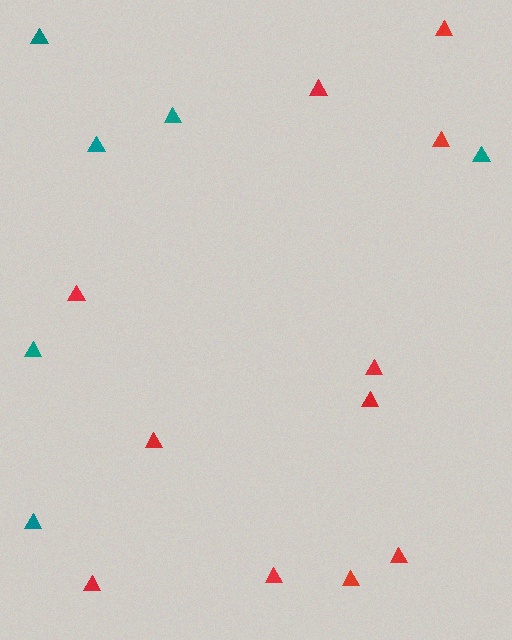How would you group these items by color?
There are 2 groups: one group of teal triangles (6) and one group of red triangles (11).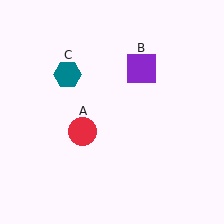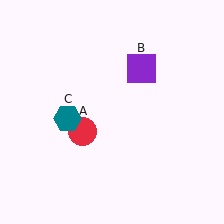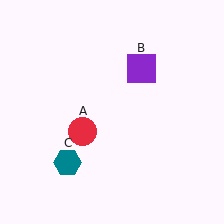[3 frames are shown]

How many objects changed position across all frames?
1 object changed position: teal hexagon (object C).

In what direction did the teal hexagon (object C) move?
The teal hexagon (object C) moved down.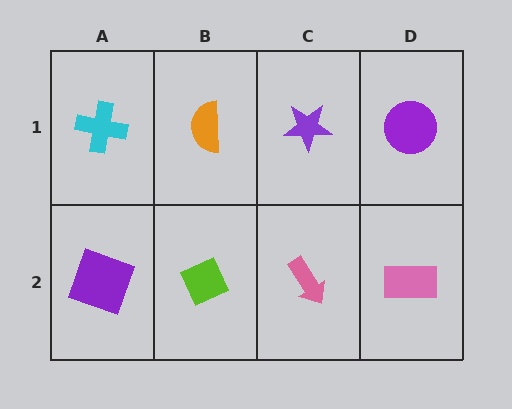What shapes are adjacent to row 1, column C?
A pink arrow (row 2, column C), an orange semicircle (row 1, column B), a purple circle (row 1, column D).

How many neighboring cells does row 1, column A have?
2.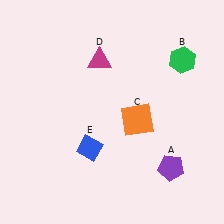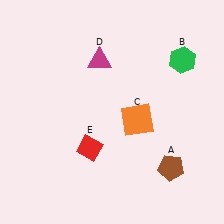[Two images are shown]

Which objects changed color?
A changed from purple to brown. E changed from blue to red.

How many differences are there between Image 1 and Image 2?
There are 2 differences between the two images.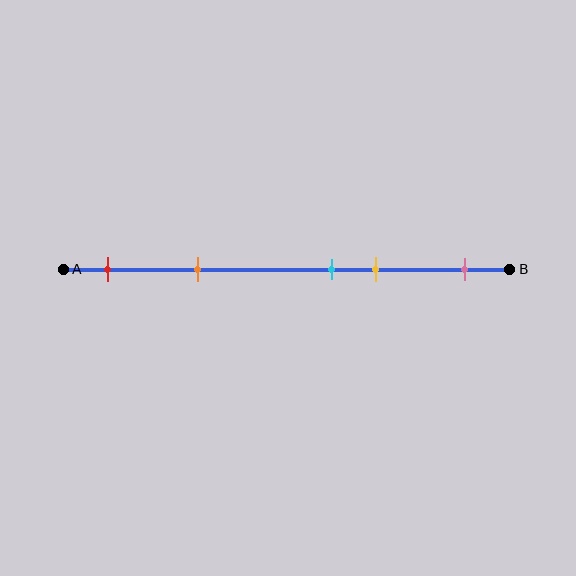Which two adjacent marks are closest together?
The cyan and yellow marks are the closest adjacent pair.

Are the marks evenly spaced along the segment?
No, the marks are not evenly spaced.